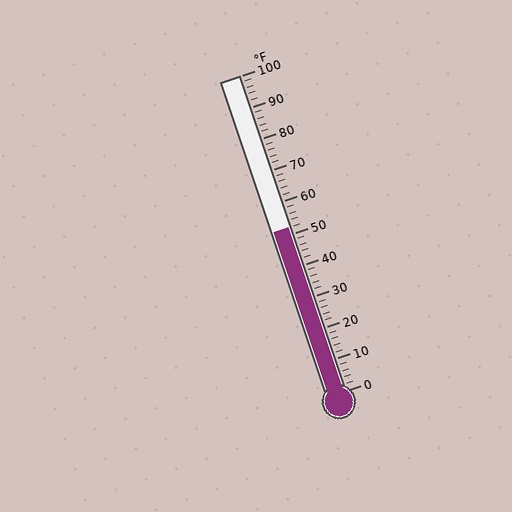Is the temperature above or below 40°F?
The temperature is above 40°F.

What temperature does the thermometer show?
The thermometer shows approximately 52°F.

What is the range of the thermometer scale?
The thermometer scale ranges from 0°F to 100°F.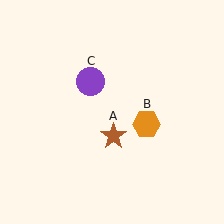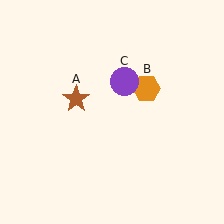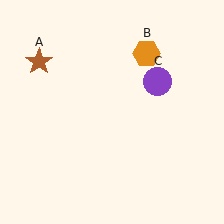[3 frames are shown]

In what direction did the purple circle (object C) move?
The purple circle (object C) moved right.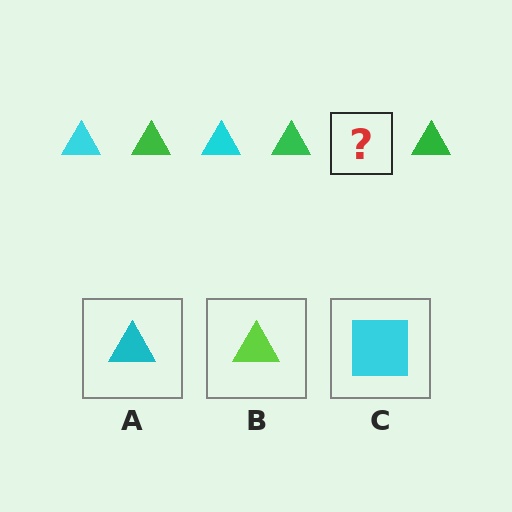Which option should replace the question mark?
Option A.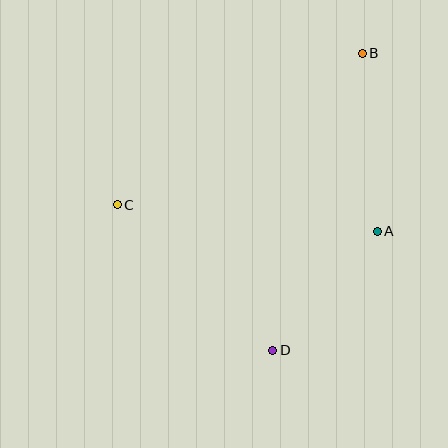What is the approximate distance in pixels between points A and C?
The distance between A and C is approximately 261 pixels.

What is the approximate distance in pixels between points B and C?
The distance between B and C is approximately 288 pixels.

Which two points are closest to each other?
Points A and D are closest to each other.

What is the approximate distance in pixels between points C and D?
The distance between C and D is approximately 213 pixels.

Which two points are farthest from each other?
Points B and D are farthest from each other.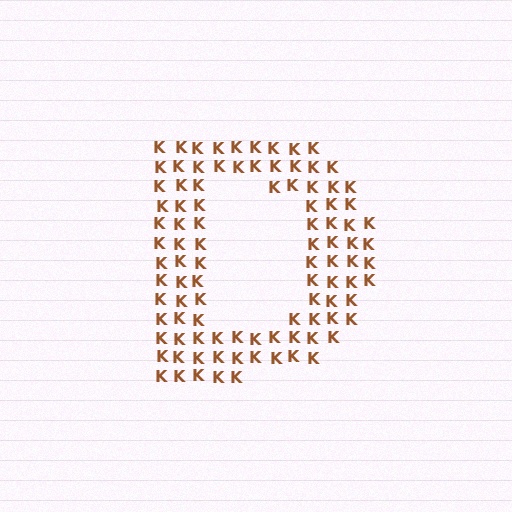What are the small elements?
The small elements are letter K's.